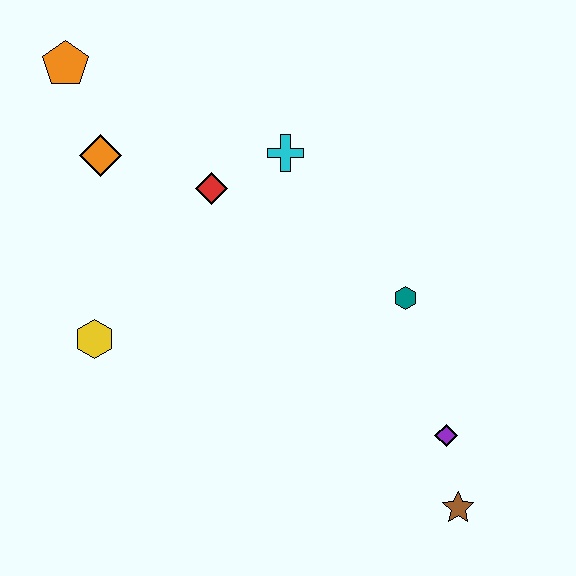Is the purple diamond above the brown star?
Yes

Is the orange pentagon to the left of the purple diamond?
Yes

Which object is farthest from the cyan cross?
The brown star is farthest from the cyan cross.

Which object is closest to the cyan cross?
The red diamond is closest to the cyan cross.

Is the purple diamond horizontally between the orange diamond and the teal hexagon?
No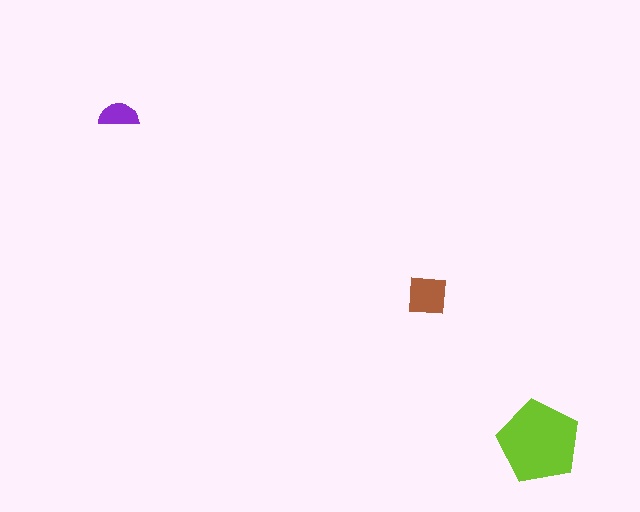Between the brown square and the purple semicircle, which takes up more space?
The brown square.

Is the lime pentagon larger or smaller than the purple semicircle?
Larger.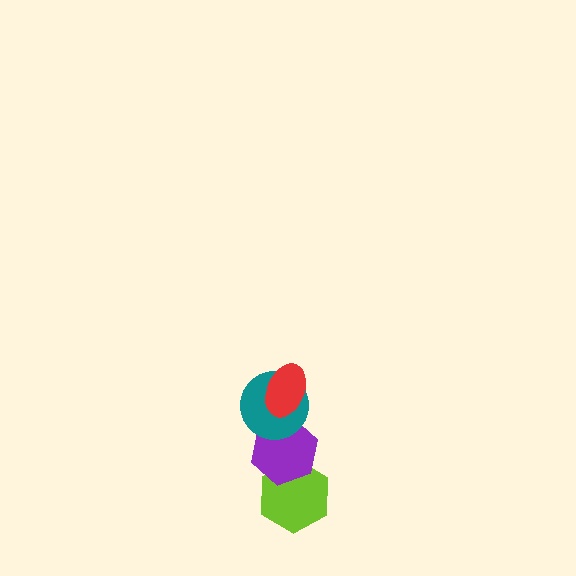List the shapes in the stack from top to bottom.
From top to bottom: the red ellipse, the teal circle, the purple hexagon, the lime hexagon.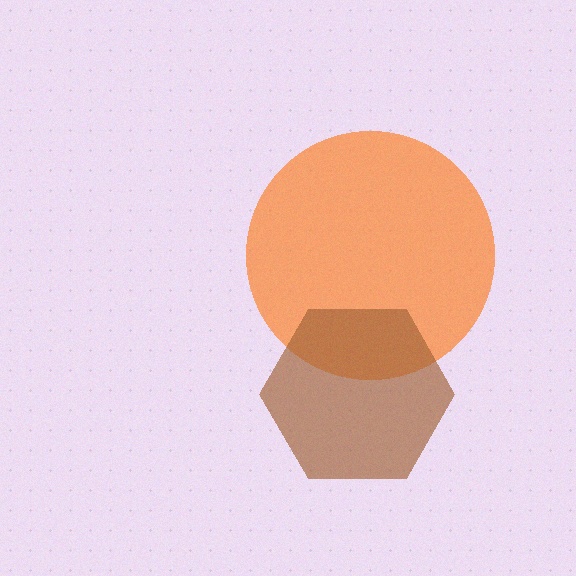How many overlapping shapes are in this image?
There are 2 overlapping shapes in the image.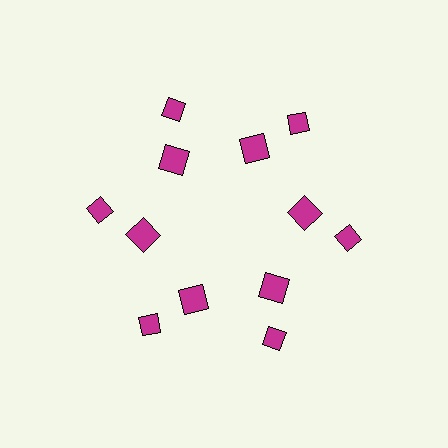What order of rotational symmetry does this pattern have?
This pattern has 6-fold rotational symmetry.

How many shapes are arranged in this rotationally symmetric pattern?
There are 12 shapes, arranged in 6 groups of 2.